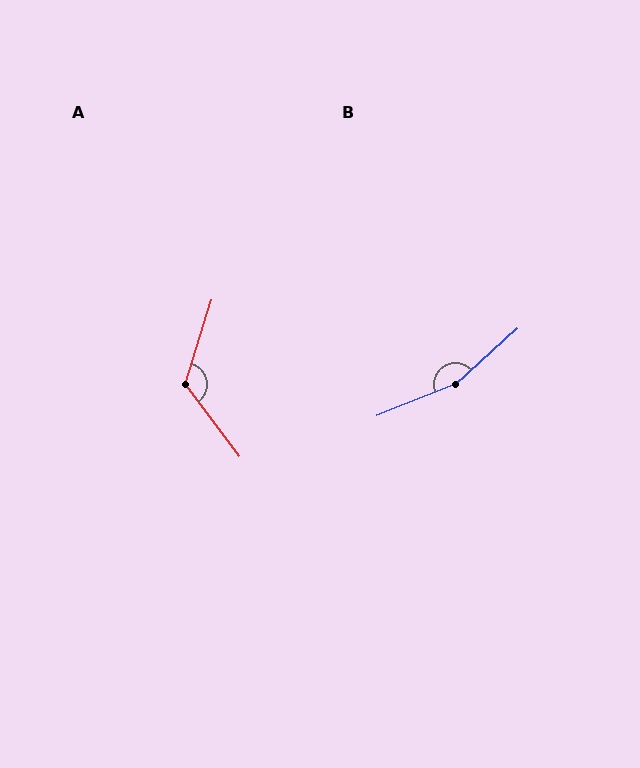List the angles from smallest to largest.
A (126°), B (160°).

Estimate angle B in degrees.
Approximately 160 degrees.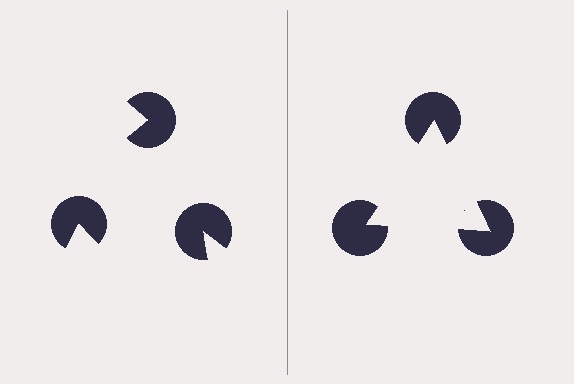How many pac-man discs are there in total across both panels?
6 — 3 on each side.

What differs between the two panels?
The pac-man discs are positioned identically on both sides; only the wedge orientations differ. On the right they align to a triangle; on the left they are misaligned.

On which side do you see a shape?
An illusory triangle appears on the right side. On the left side the wedge cuts are rotated, so no coherent shape forms.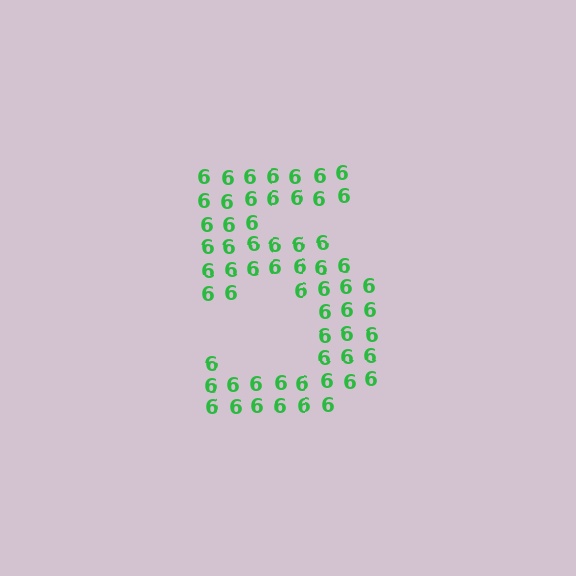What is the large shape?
The large shape is the digit 5.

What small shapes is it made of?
It is made of small digit 6's.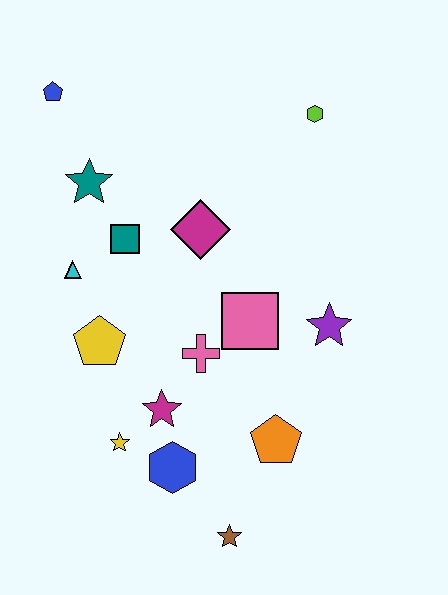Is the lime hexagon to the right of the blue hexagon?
Yes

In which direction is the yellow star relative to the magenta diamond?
The yellow star is below the magenta diamond.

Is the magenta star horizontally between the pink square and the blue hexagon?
No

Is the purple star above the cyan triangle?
No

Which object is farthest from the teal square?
The brown star is farthest from the teal square.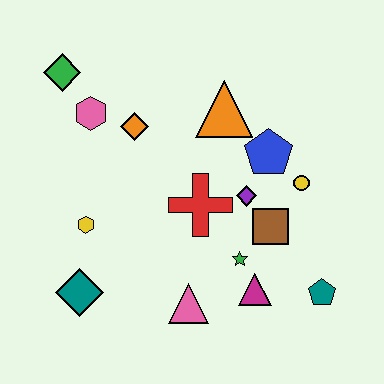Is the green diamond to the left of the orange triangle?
Yes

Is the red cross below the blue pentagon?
Yes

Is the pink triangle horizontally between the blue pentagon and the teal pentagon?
No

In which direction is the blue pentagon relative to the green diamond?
The blue pentagon is to the right of the green diamond.